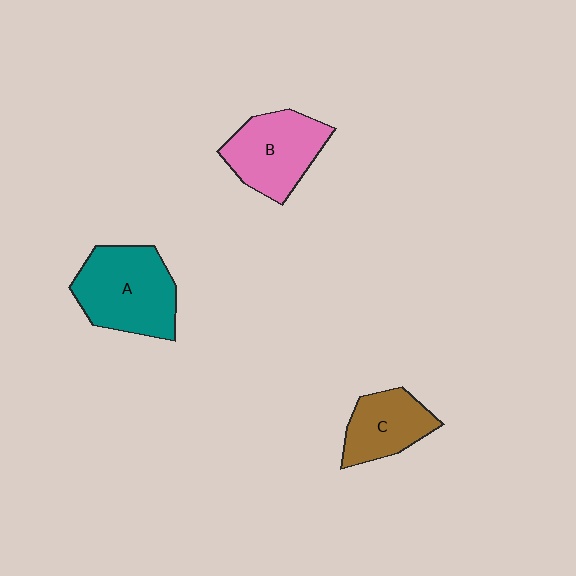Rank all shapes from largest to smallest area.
From largest to smallest: A (teal), B (pink), C (brown).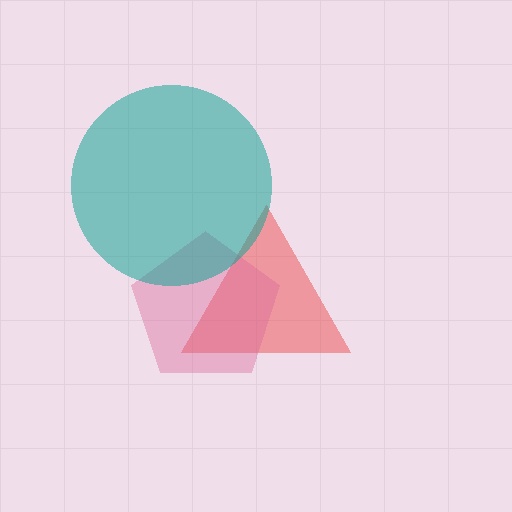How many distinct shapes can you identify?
There are 3 distinct shapes: a red triangle, a pink pentagon, a teal circle.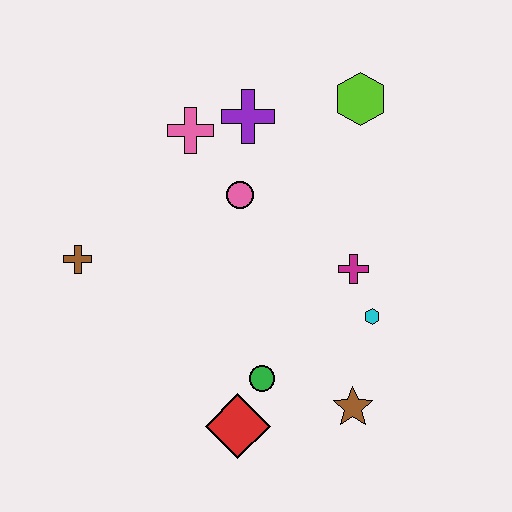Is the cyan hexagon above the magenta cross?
No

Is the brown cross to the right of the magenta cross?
No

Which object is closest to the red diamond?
The green circle is closest to the red diamond.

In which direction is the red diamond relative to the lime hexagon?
The red diamond is below the lime hexagon.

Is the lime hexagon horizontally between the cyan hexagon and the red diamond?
Yes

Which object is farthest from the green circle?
The lime hexagon is farthest from the green circle.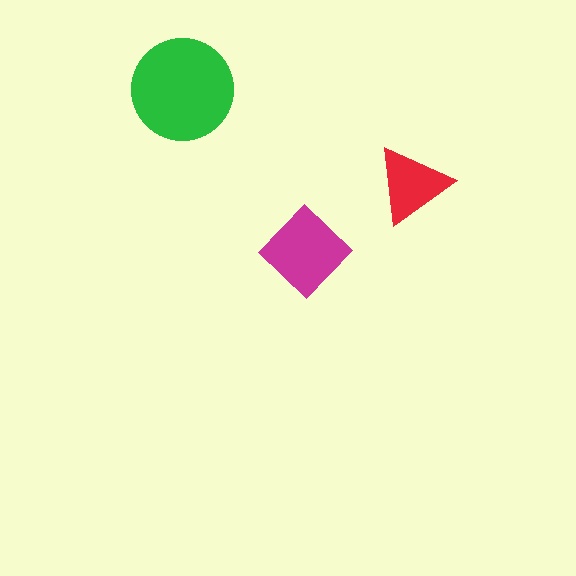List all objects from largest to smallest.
The green circle, the magenta diamond, the red triangle.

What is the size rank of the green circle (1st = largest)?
1st.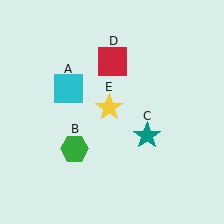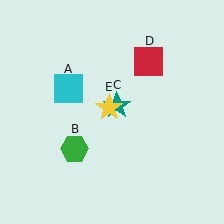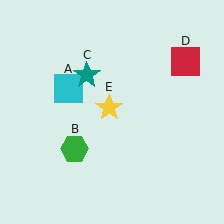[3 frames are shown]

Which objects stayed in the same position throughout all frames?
Cyan square (object A) and green hexagon (object B) and yellow star (object E) remained stationary.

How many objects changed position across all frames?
2 objects changed position: teal star (object C), red square (object D).